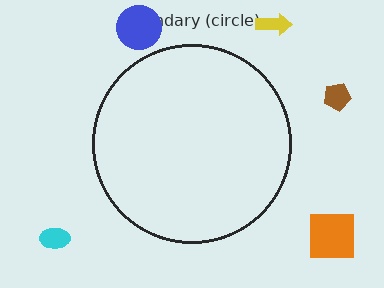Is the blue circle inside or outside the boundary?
Outside.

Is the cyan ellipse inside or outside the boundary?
Outside.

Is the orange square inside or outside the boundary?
Outside.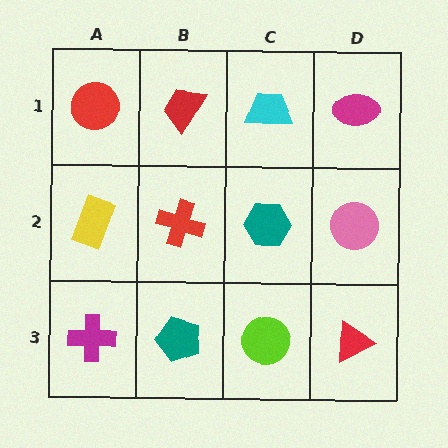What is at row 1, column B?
A red trapezoid.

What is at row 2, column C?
A teal hexagon.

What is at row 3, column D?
A red triangle.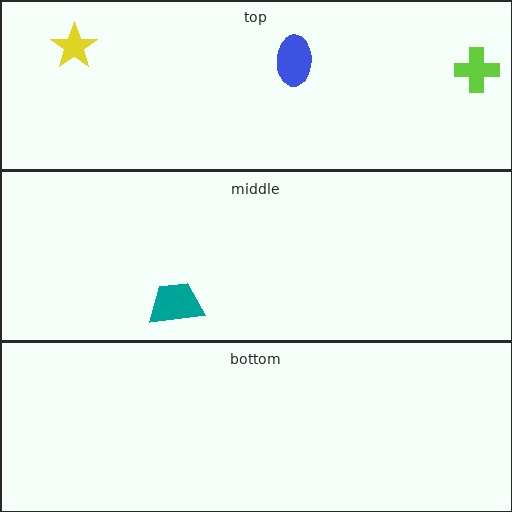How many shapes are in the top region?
3.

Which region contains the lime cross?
The top region.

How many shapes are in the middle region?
1.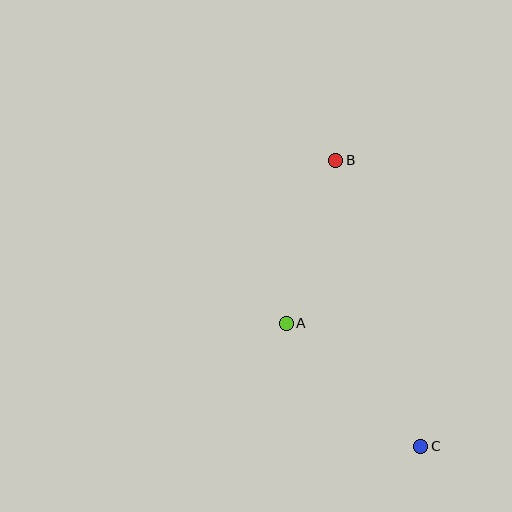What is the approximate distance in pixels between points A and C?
The distance between A and C is approximately 182 pixels.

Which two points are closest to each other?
Points A and B are closest to each other.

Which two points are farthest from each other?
Points B and C are farthest from each other.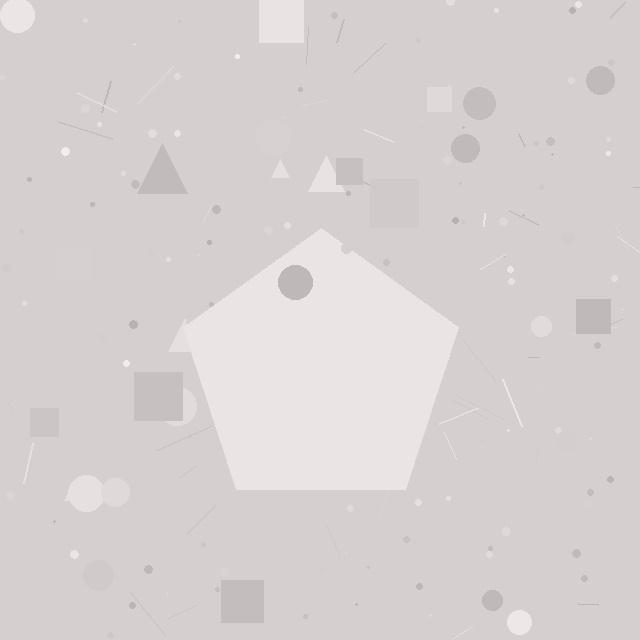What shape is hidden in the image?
A pentagon is hidden in the image.